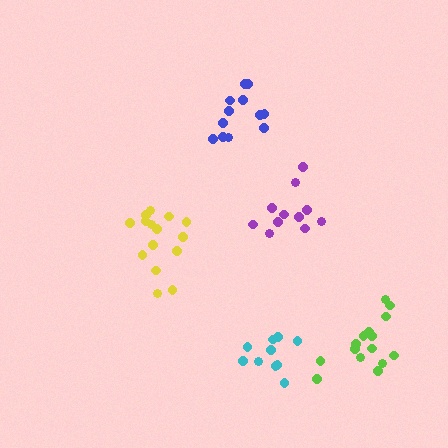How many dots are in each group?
Group 1: 11 dots, Group 2: 15 dots, Group 3: 10 dots, Group 4: 12 dots, Group 5: 15 dots (63 total).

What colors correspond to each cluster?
The clusters are colored: purple, yellow, cyan, blue, lime.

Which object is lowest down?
The cyan cluster is bottommost.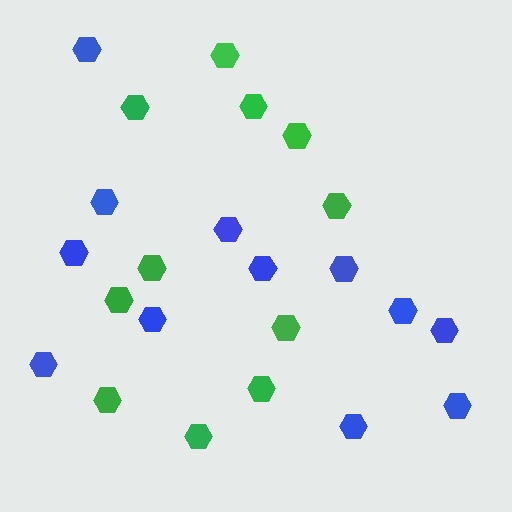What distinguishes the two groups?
There are 2 groups: one group of green hexagons (11) and one group of blue hexagons (12).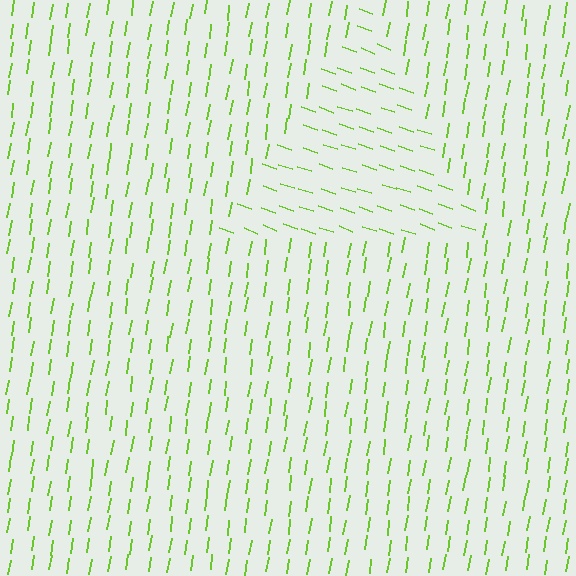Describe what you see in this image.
The image is filled with small lime line segments. A triangle region in the image has lines oriented differently from the surrounding lines, creating a visible texture boundary.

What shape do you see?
I see a triangle.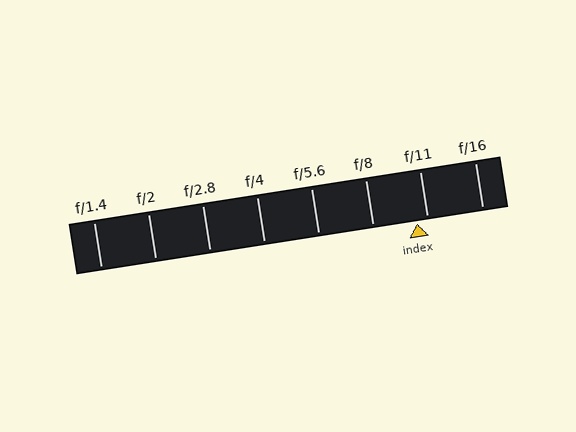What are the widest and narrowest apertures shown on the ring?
The widest aperture shown is f/1.4 and the narrowest is f/16.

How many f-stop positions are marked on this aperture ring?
There are 8 f-stop positions marked.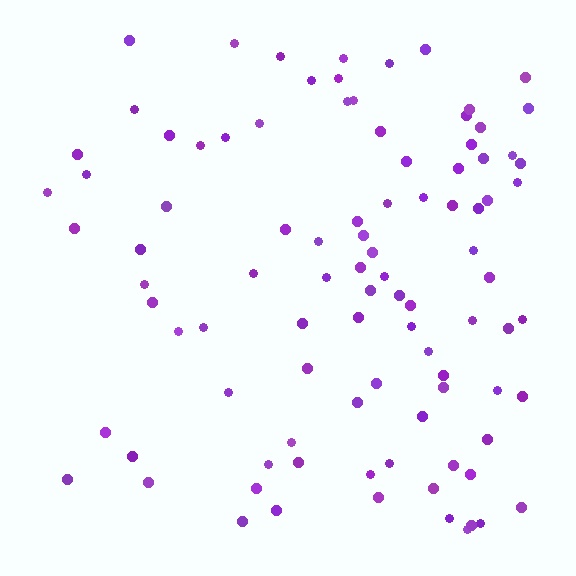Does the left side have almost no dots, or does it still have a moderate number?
Still a moderate number, just noticeably fewer than the right.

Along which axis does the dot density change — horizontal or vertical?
Horizontal.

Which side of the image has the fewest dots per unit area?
The left.